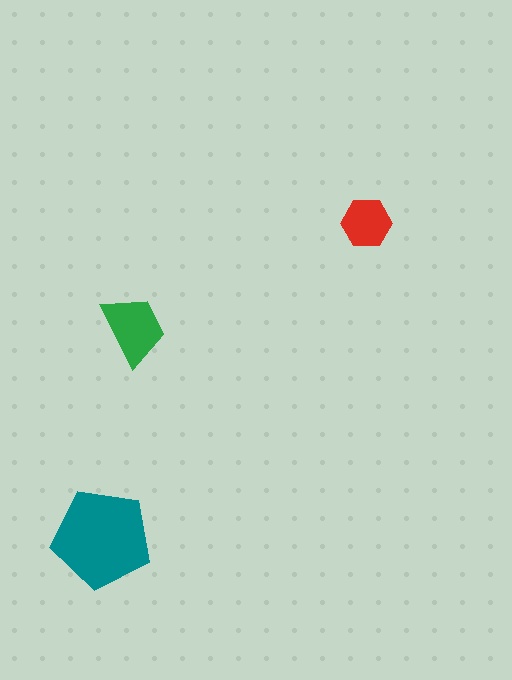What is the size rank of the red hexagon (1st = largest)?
3rd.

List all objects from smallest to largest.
The red hexagon, the green trapezoid, the teal pentagon.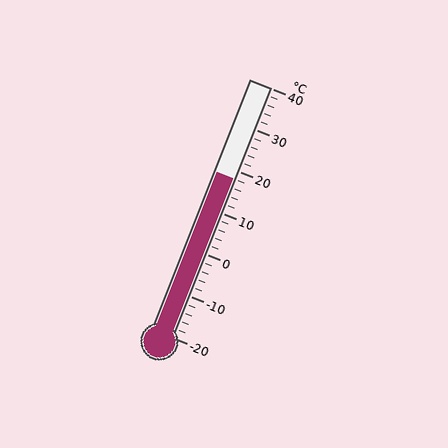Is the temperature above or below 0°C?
The temperature is above 0°C.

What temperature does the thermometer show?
The thermometer shows approximately 18°C.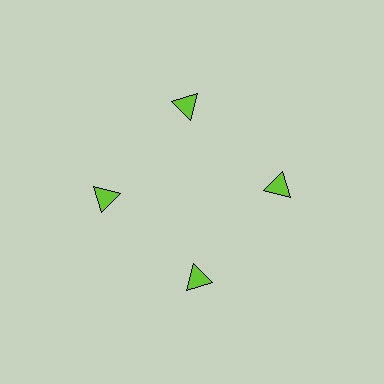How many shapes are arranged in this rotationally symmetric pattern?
There are 4 shapes, arranged in 4 groups of 1.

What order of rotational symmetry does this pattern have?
This pattern has 4-fold rotational symmetry.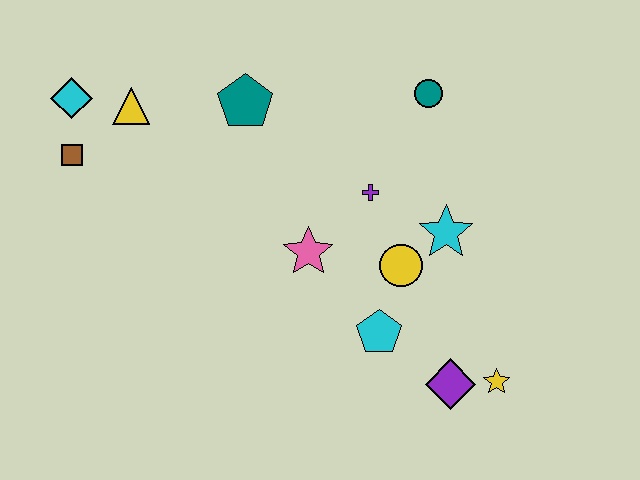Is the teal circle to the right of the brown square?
Yes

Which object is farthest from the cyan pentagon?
The cyan diamond is farthest from the cyan pentagon.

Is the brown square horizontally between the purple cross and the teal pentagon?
No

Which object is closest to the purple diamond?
The yellow star is closest to the purple diamond.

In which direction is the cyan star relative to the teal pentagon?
The cyan star is to the right of the teal pentagon.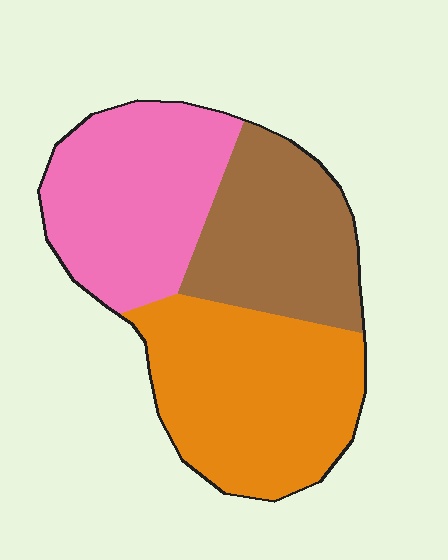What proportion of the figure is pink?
Pink covers 33% of the figure.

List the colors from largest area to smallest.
From largest to smallest: orange, pink, brown.